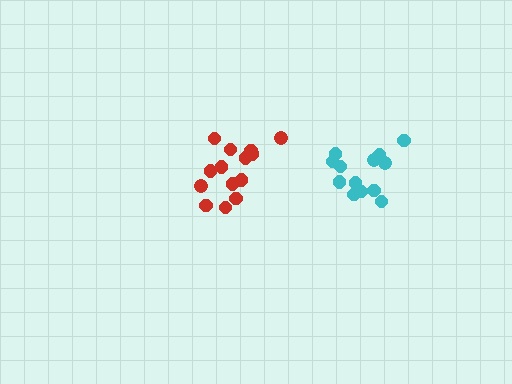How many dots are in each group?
Group 1: 13 dots, Group 2: 14 dots (27 total).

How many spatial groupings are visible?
There are 2 spatial groupings.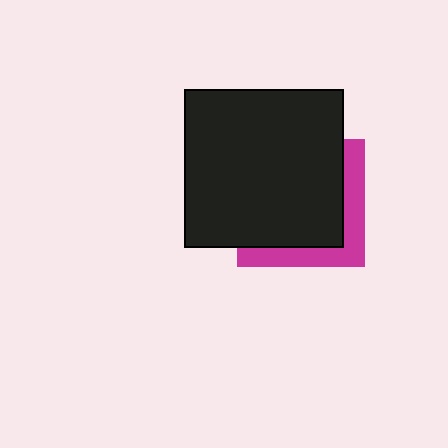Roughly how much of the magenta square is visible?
A small part of it is visible (roughly 30%).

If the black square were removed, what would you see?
You would see the complete magenta square.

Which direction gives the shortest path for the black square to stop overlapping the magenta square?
Moving toward the upper-left gives the shortest separation.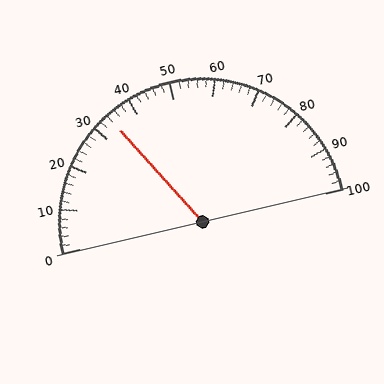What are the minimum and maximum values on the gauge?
The gauge ranges from 0 to 100.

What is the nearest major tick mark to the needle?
The nearest major tick mark is 30.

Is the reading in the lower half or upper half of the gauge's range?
The reading is in the lower half of the range (0 to 100).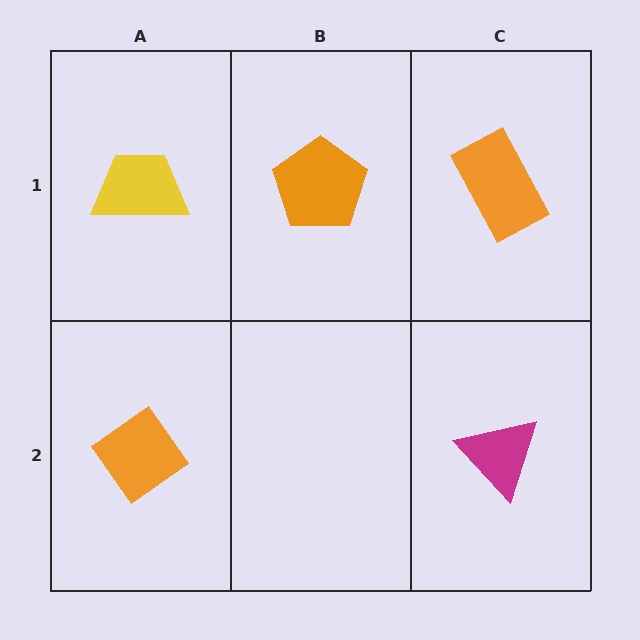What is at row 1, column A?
A yellow trapezoid.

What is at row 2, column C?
A magenta triangle.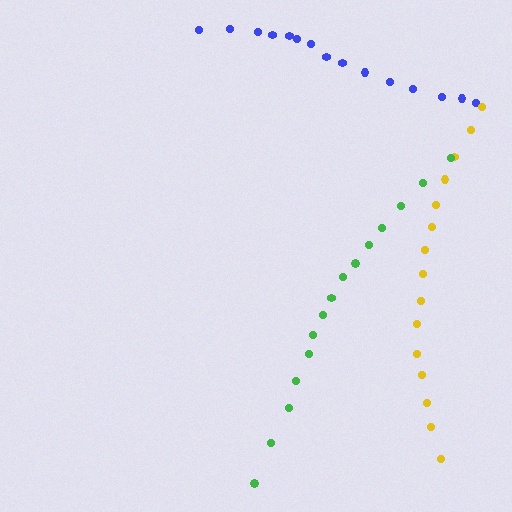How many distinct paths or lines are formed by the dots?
There are 3 distinct paths.